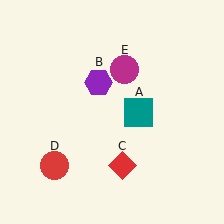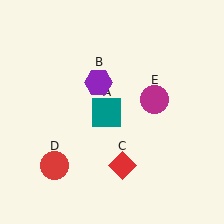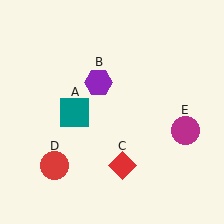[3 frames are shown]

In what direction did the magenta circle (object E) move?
The magenta circle (object E) moved down and to the right.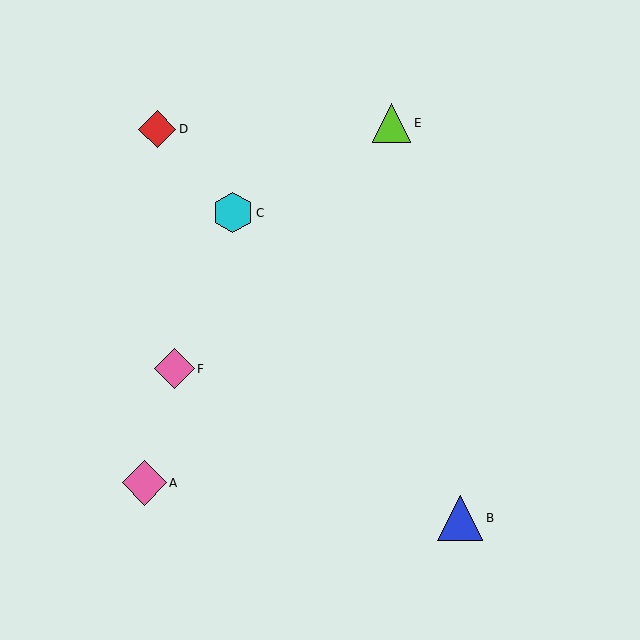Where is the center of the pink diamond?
The center of the pink diamond is at (144, 482).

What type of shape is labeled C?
Shape C is a cyan hexagon.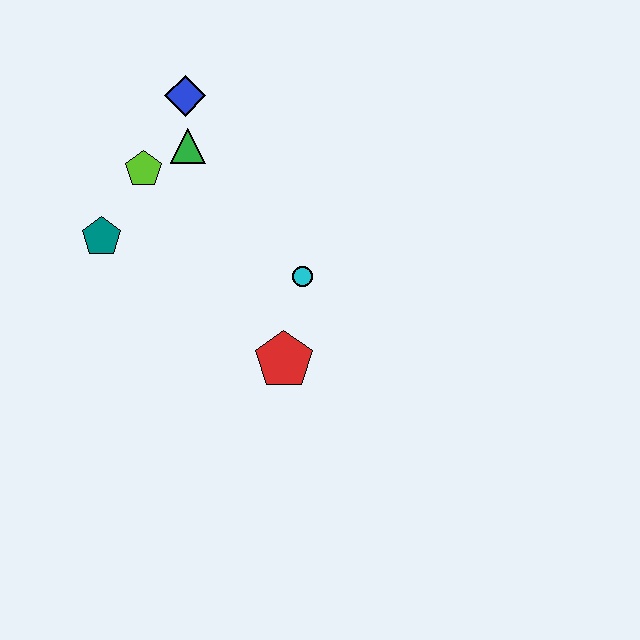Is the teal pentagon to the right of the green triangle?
No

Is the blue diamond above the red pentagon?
Yes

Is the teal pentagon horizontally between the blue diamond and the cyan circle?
No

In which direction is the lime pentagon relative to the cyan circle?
The lime pentagon is to the left of the cyan circle.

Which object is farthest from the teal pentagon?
The red pentagon is farthest from the teal pentagon.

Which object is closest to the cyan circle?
The red pentagon is closest to the cyan circle.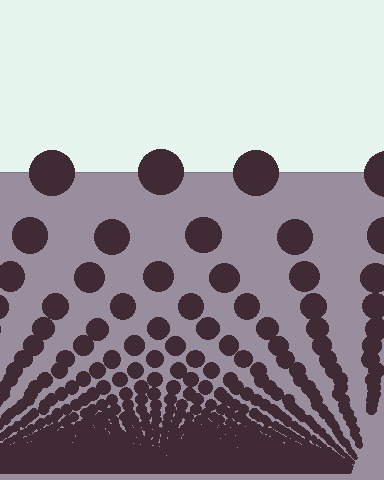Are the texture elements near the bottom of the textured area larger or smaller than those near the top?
Smaller. The gradient is inverted — elements near the bottom are smaller and denser.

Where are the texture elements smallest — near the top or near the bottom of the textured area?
Near the bottom.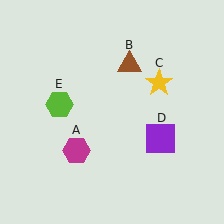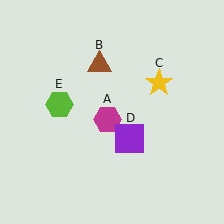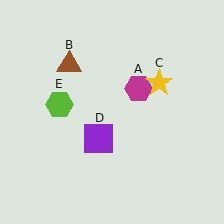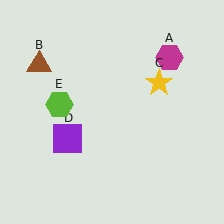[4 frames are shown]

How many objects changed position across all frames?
3 objects changed position: magenta hexagon (object A), brown triangle (object B), purple square (object D).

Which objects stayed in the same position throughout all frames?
Yellow star (object C) and lime hexagon (object E) remained stationary.